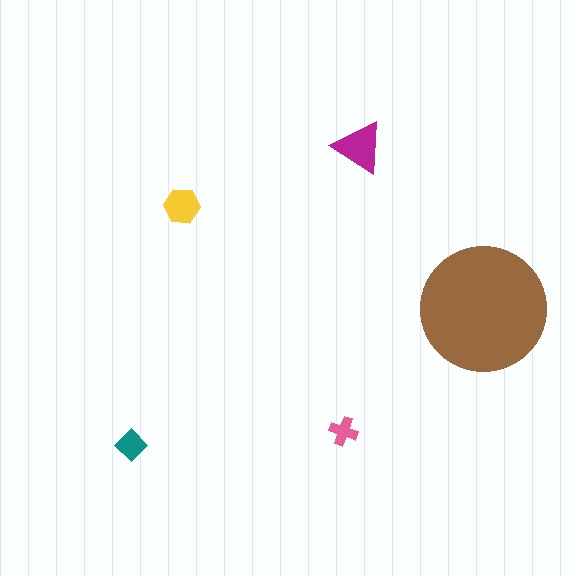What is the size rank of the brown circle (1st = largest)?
1st.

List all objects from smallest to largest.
The pink cross, the teal diamond, the yellow hexagon, the magenta triangle, the brown circle.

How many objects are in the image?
There are 5 objects in the image.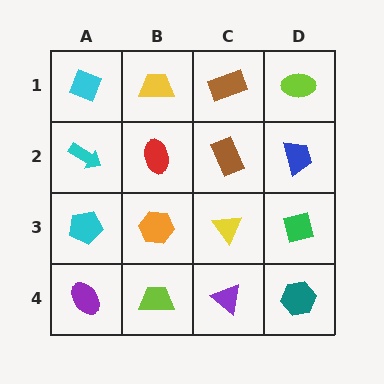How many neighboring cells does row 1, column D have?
2.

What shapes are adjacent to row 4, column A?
A cyan pentagon (row 3, column A), a lime trapezoid (row 4, column B).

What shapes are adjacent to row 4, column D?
A green square (row 3, column D), a purple triangle (row 4, column C).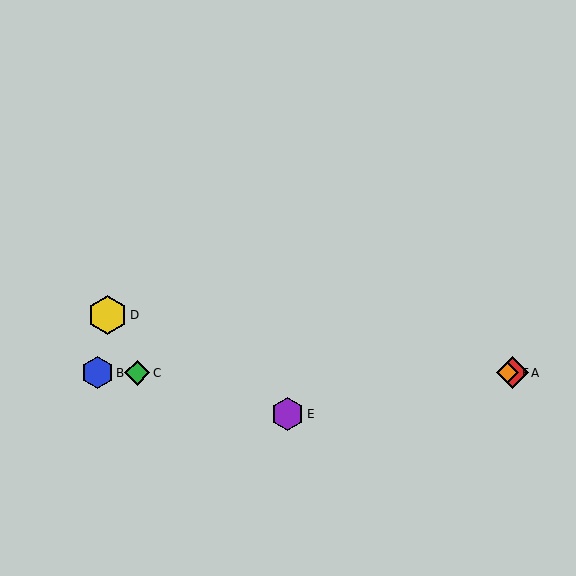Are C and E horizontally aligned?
No, C is at y≈373 and E is at y≈414.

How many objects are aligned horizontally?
4 objects (A, B, C, F) are aligned horizontally.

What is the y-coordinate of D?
Object D is at y≈315.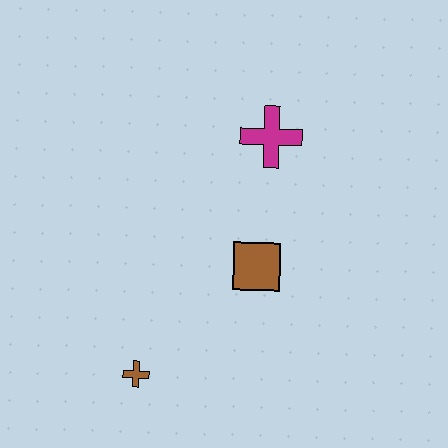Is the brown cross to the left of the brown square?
Yes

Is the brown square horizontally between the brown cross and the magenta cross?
Yes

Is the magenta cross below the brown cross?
No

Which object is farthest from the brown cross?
The magenta cross is farthest from the brown cross.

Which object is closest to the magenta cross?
The brown square is closest to the magenta cross.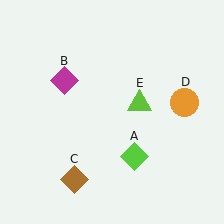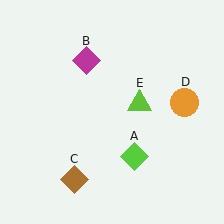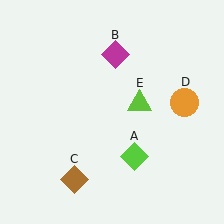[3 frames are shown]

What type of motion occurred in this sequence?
The magenta diamond (object B) rotated clockwise around the center of the scene.